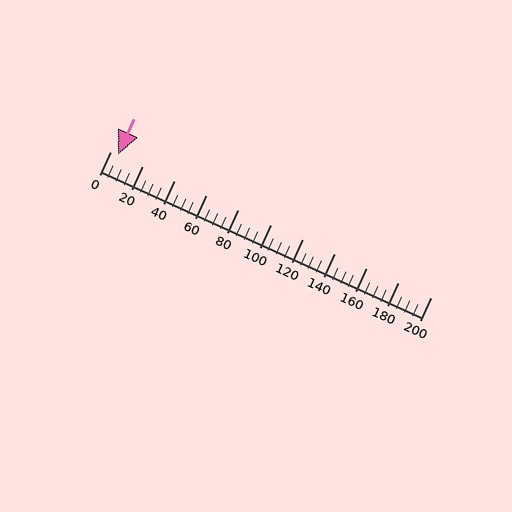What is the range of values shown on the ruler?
The ruler shows values from 0 to 200.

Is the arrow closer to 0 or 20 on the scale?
The arrow is closer to 0.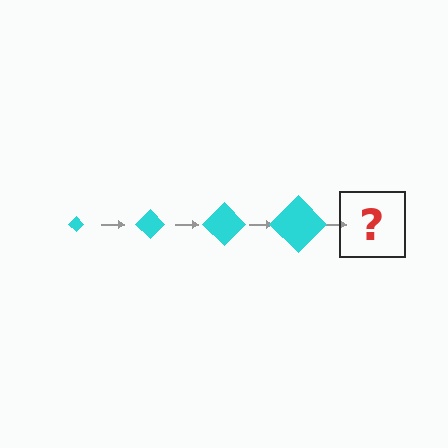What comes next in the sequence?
The next element should be a cyan diamond, larger than the previous one.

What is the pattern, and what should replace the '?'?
The pattern is that the diamond gets progressively larger each step. The '?' should be a cyan diamond, larger than the previous one.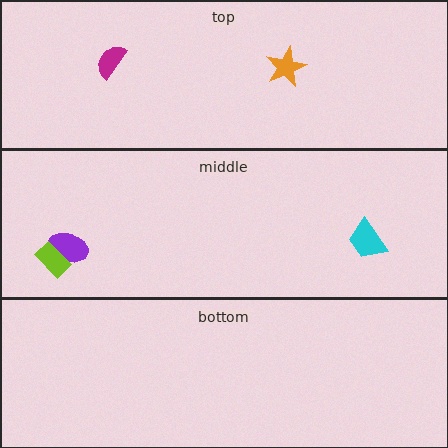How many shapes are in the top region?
2.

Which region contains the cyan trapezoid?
The middle region.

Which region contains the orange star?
The top region.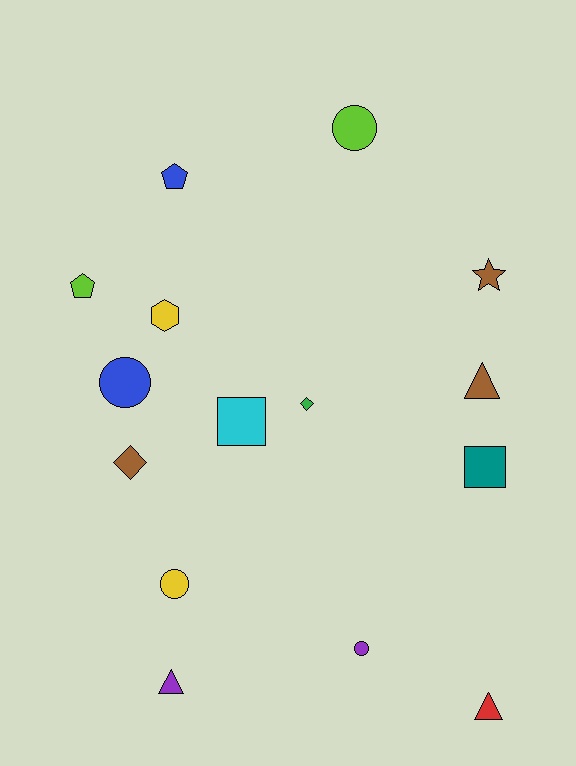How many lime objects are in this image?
There are 2 lime objects.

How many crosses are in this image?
There are no crosses.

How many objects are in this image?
There are 15 objects.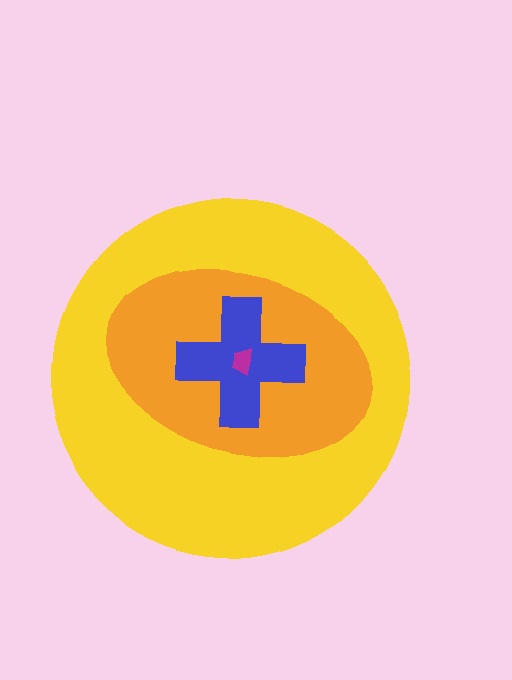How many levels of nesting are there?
4.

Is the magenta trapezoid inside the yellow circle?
Yes.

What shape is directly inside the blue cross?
The magenta trapezoid.